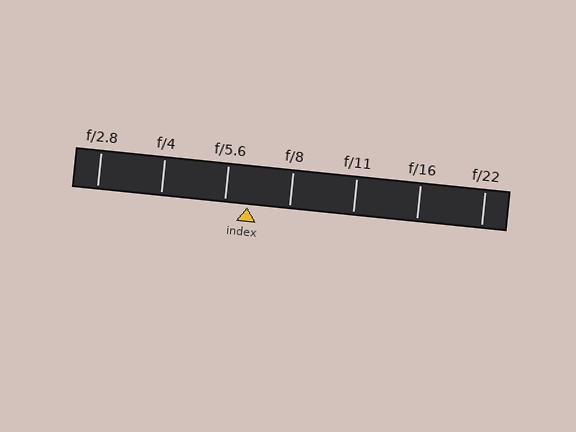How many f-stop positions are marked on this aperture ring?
There are 7 f-stop positions marked.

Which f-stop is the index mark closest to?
The index mark is closest to f/5.6.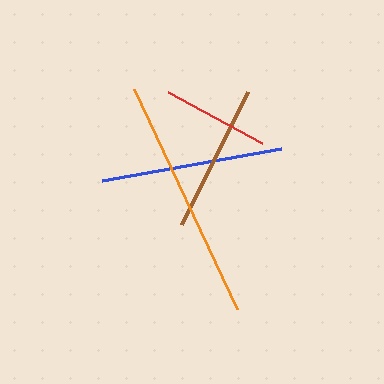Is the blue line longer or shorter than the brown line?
The blue line is longer than the brown line.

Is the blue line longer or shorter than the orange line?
The orange line is longer than the blue line.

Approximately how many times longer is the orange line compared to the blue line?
The orange line is approximately 1.3 times the length of the blue line.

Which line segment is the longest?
The orange line is the longest at approximately 242 pixels.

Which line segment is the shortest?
The red line is the shortest at approximately 107 pixels.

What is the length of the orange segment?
The orange segment is approximately 242 pixels long.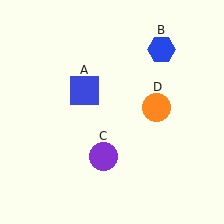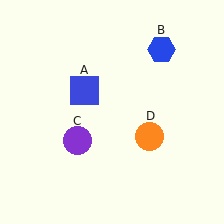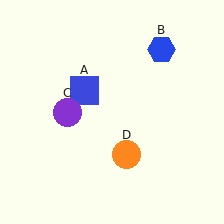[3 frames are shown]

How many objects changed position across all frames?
2 objects changed position: purple circle (object C), orange circle (object D).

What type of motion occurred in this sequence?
The purple circle (object C), orange circle (object D) rotated clockwise around the center of the scene.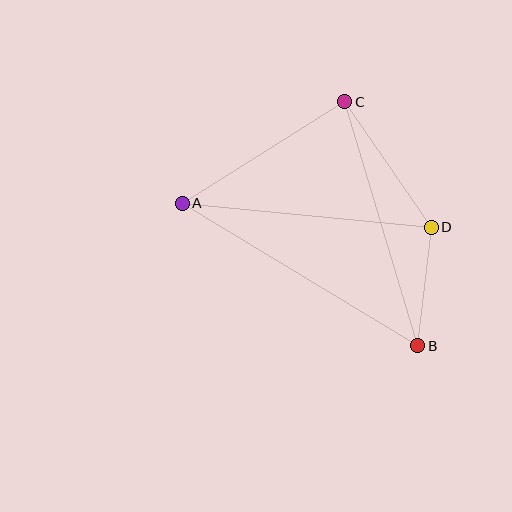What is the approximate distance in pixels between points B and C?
The distance between B and C is approximately 255 pixels.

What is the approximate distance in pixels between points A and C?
The distance between A and C is approximately 192 pixels.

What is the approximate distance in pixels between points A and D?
The distance between A and D is approximately 250 pixels.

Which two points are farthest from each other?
Points A and B are farthest from each other.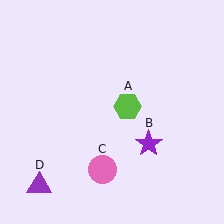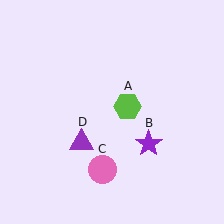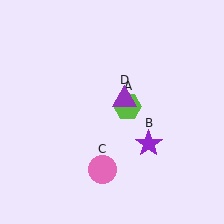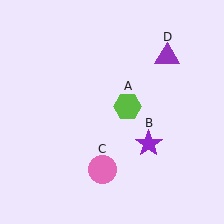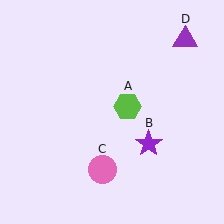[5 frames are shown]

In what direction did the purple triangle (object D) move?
The purple triangle (object D) moved up and to the right.